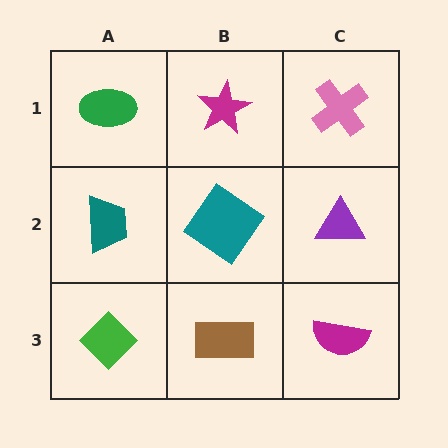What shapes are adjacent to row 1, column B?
A teal diamond (row 2, column B), a green ellipse (row 1, column A), a pink cross (row 1, column C).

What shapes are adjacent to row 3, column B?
A teal diamond (row 2, column B), a green diamond (row 3, column A), a magenta semicircle (row 3, column C).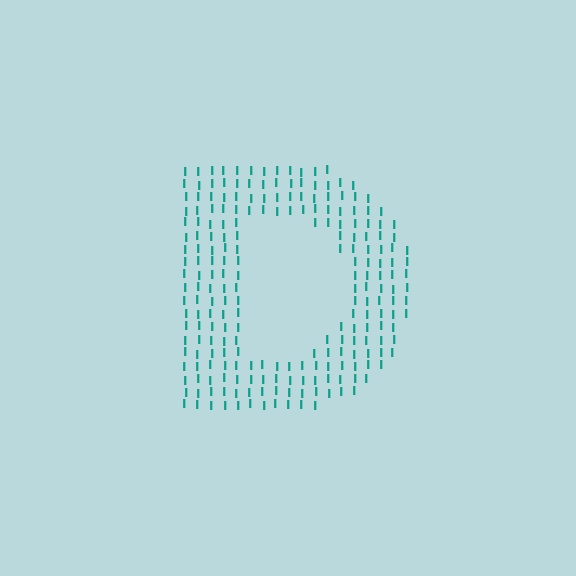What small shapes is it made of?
It is made of small letter I's.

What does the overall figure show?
The overall figure shows the letter D.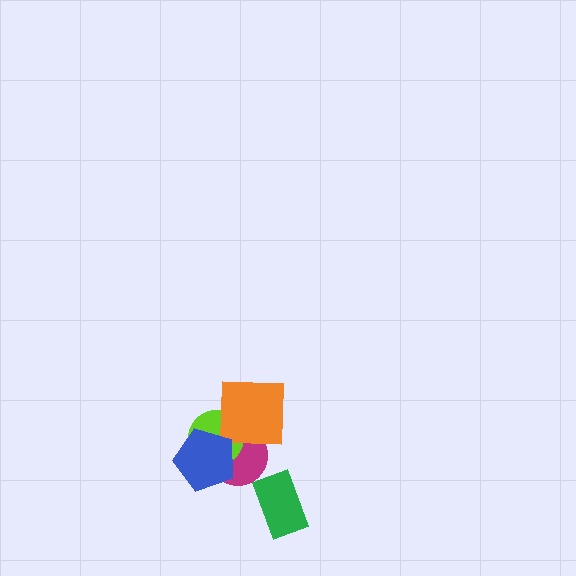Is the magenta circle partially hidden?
Yes, it is partially covered by another shape.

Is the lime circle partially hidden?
Yes, it is partially covered by another shape.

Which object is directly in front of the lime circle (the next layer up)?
The orange square is directly in front of the lime circle.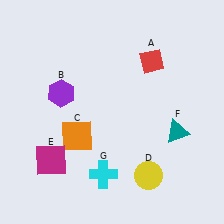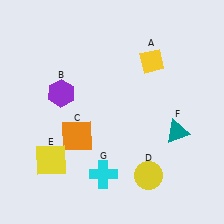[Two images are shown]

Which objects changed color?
A changed from red to yellow. E changed from magenta to yellow.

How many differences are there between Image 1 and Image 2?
There are 2 differences between the two images.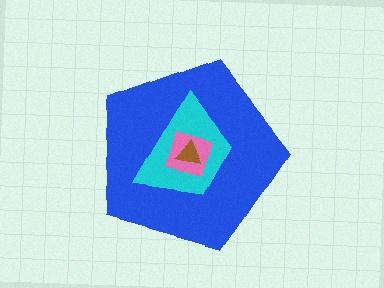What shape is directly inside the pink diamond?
The brown triangle.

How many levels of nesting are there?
4.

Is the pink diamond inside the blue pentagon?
Yes.